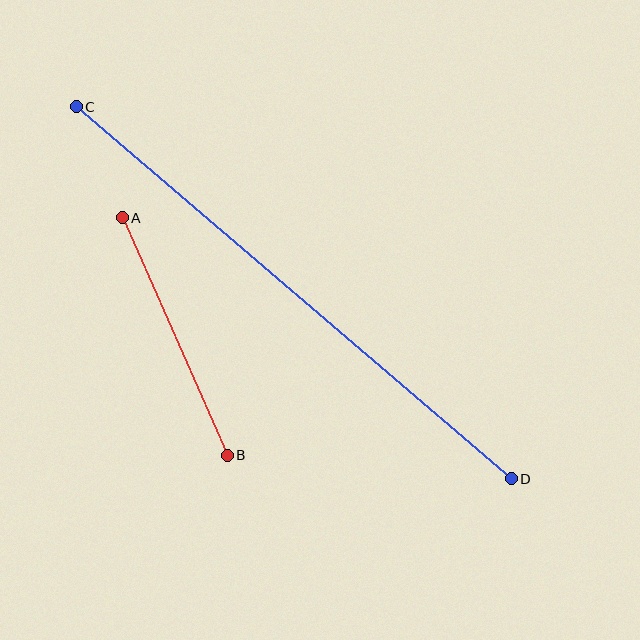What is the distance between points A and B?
The distance is approximately 260 pixels.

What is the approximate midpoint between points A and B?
The midpoint is at approximately (175, 337) pixels.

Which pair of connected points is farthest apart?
Points C and D are farthest apart.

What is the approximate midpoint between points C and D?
The midpoint is at approximately (294, 293) pixels.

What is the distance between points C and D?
The distance is approximately 572 pixels.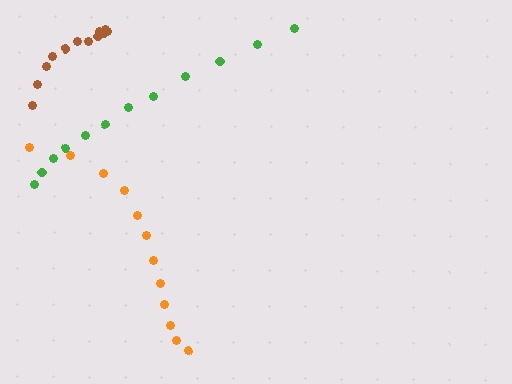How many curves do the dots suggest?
There are 3 distinct paths.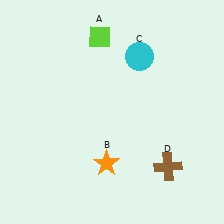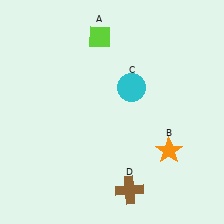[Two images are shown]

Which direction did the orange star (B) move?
The orange star (B) moved right.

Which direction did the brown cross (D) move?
The brown cross (D) moved left.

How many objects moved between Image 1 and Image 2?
3 objects moved between the two images.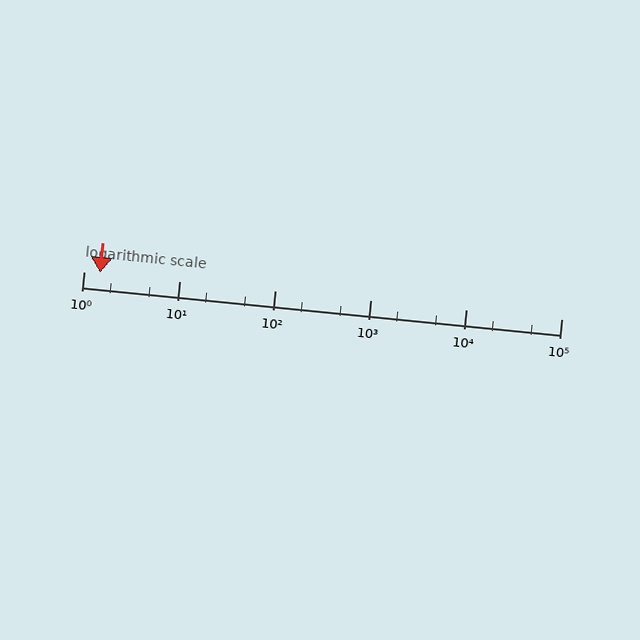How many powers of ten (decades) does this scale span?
The scale spans 5 decades, from 1 to 100000.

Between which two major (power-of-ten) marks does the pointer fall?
The pointer is between 1 and 10.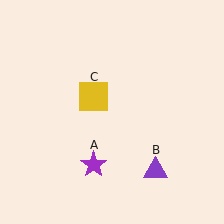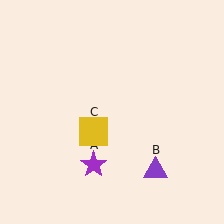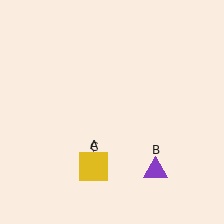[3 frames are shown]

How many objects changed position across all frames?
1 object changed position: yellow square (object C).